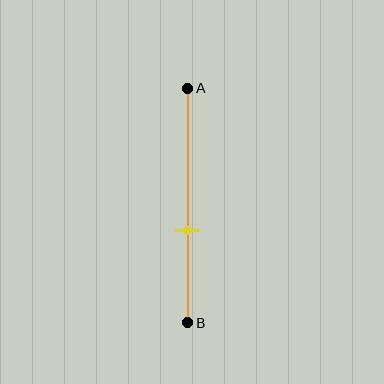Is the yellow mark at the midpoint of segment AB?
No, the mark is at about 60% from A, not at the 50% midpoint.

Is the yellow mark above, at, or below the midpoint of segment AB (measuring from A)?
The yellow mark is below the midpoint of segment AB.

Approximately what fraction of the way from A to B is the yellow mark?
The yellow mark is approximately 60% of the way from A to B.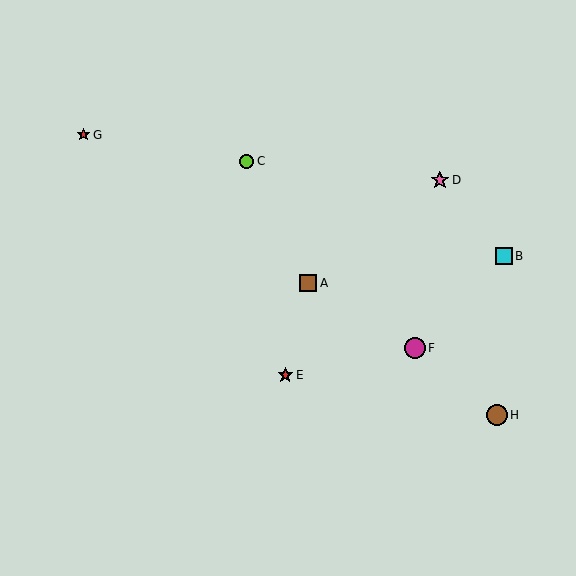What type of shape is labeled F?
Shape F is a magenta circle.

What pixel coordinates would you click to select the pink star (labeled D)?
Click at (440, 180) to select the pink star D.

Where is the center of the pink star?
The center of the pink star is at (440, 180).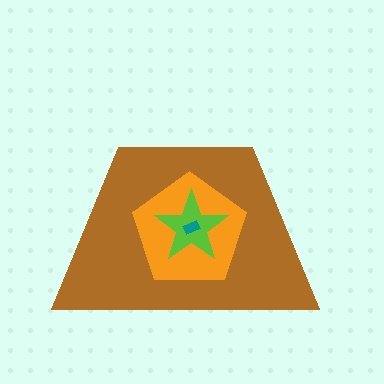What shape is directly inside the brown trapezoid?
The orange pentagon.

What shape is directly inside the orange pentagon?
The lime star.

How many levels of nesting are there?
4.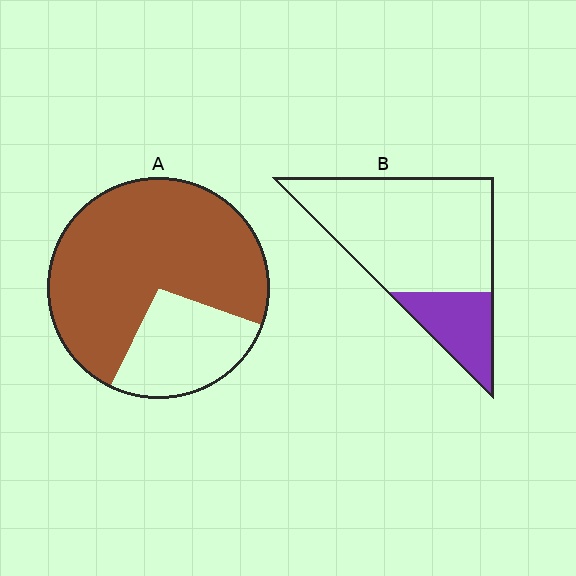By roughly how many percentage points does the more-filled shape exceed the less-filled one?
By roughly 50 percentage points (A over B).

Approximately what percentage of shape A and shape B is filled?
A is approximately 75% and B is approximately 25%.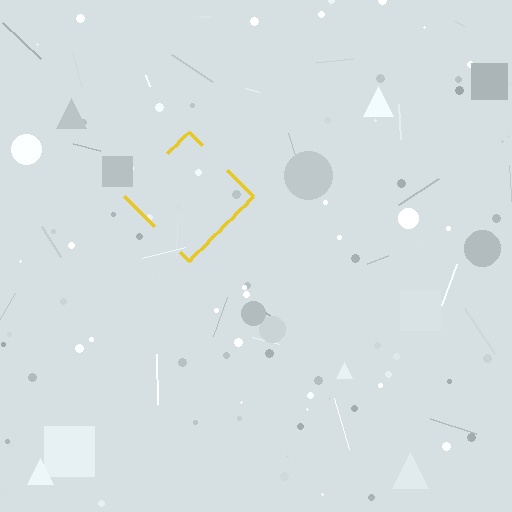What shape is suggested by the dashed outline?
The dashed outline suggests a diamond.